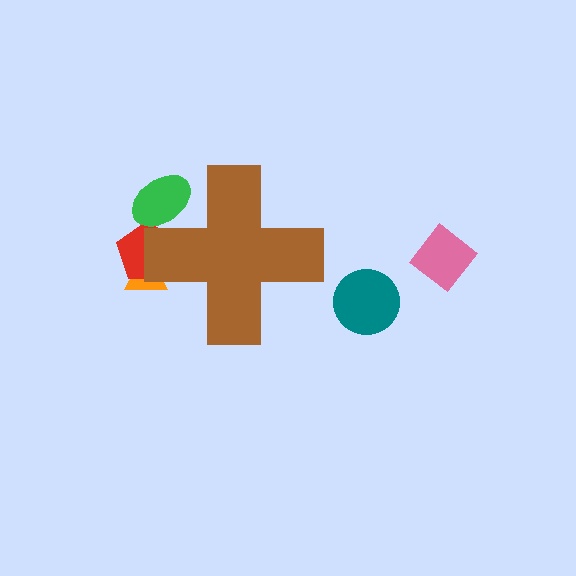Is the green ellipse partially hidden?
Yes, the green ellipse is partially hidden behind the brown cross.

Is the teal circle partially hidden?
No, the teal circle is fully visible.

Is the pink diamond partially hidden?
No, the pink diamond is fully visible.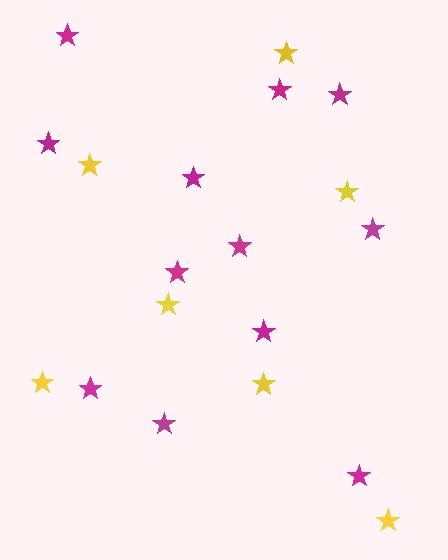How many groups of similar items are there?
There are 2 groups: one group of yellow stars (7) and one group of magenta stars (12).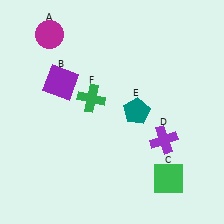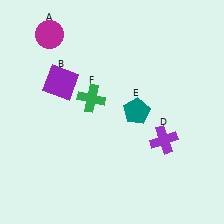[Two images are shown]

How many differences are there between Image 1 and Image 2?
There is 1 difference between the two images.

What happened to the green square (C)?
The green square (C) was removed in Image 2. It was in the bottom-right area of Image 1.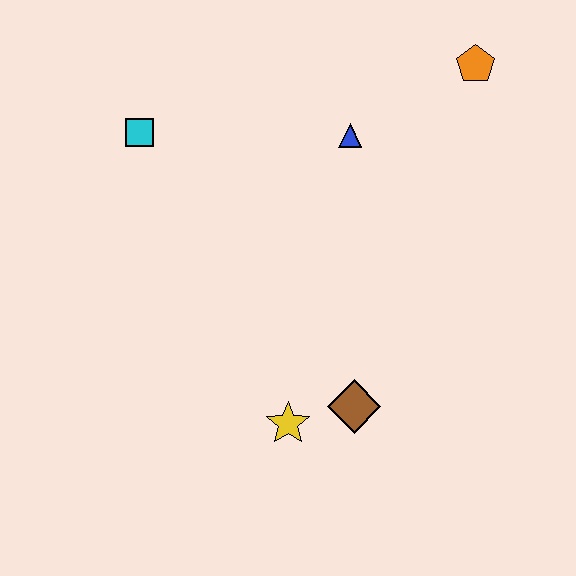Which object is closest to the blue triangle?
The orange pentagon is closest to the blue triangle.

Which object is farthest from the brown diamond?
The orange pentagon is farthest from the brown diamond.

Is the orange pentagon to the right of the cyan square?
Yes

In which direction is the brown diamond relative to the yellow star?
The brown diamond is to the right of the yellow star.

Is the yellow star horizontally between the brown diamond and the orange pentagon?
No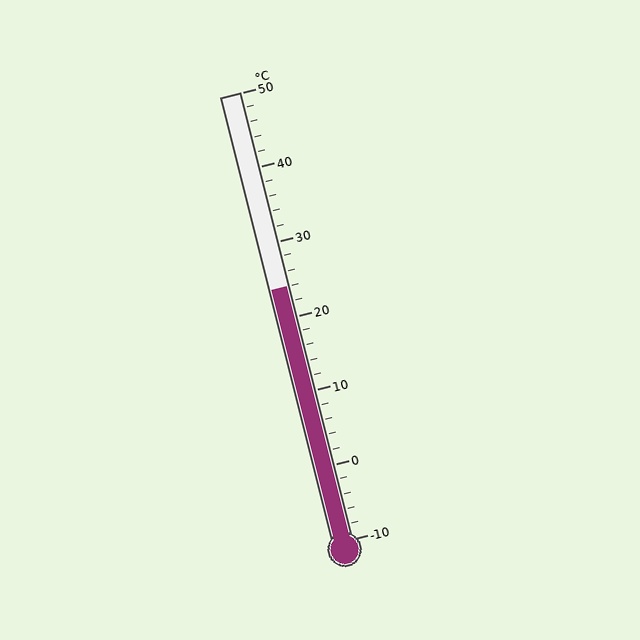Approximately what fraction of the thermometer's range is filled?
The thermometer is filled to approximately 55% of its range.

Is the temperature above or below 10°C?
The temperature is above 10°C.